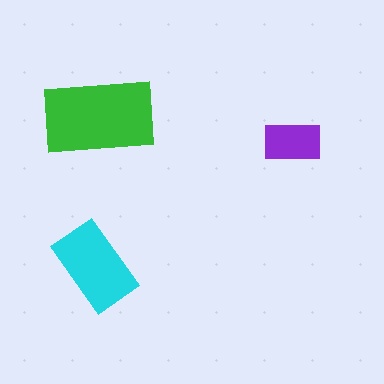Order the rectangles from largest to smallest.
the green one, the cyan one, the purple one.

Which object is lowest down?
The cyan rectangle is bottommost.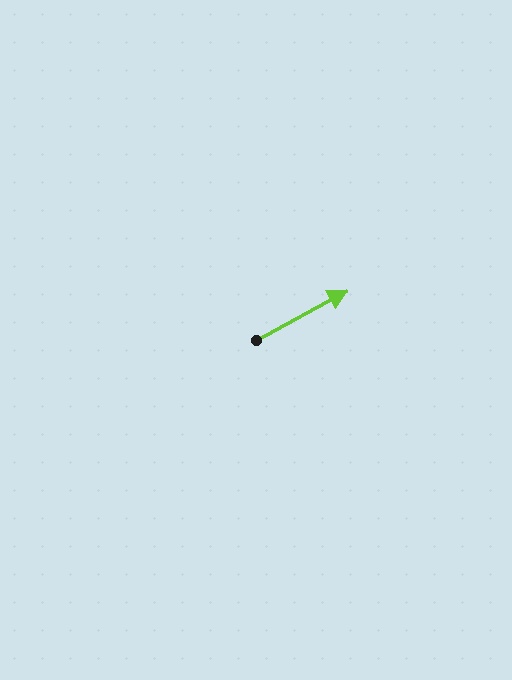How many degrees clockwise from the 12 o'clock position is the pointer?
Approximately 61 degrees.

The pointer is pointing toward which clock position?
Roughly 2 o'clock.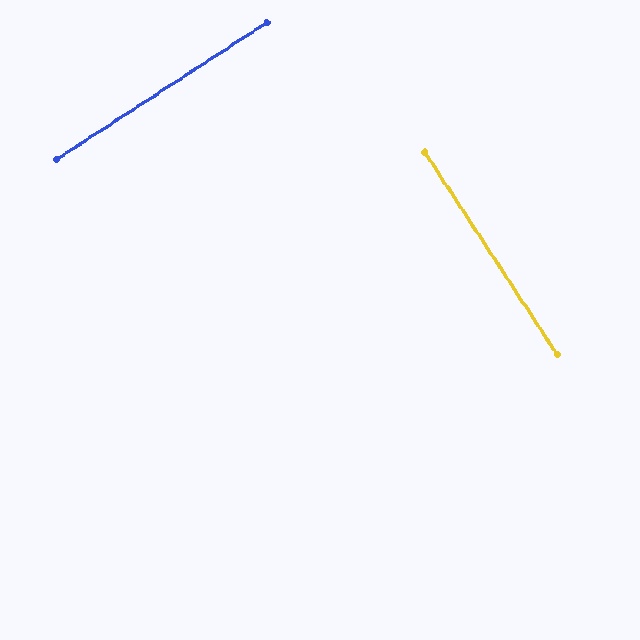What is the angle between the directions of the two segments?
Approximately 90 degrees.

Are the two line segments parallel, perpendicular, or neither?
Perpendicular — they meet at approximately 90°.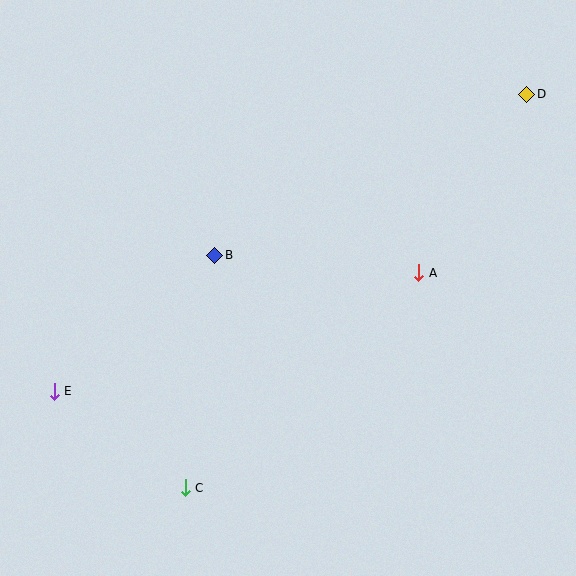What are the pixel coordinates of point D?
Point D is at (527, 94).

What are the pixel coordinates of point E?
Point E is at (54, 391).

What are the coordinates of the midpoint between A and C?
The midpoint between A and C is at (302, 380).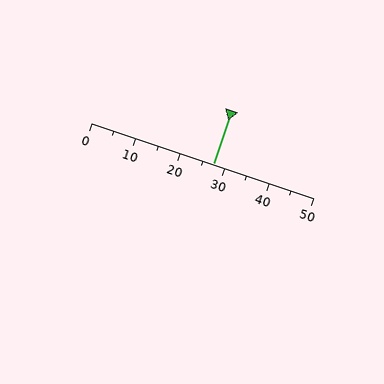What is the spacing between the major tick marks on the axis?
The major ticks are spaced 10 apart.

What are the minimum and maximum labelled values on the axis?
The axis runs from 0 to 50.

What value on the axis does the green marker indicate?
The marker indicates approximately 27.5.